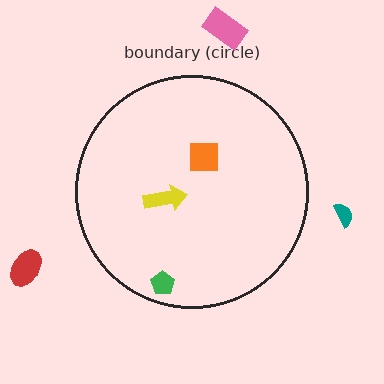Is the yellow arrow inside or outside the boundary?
Inside.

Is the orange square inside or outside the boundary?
Inside.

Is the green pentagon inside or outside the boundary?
Inside.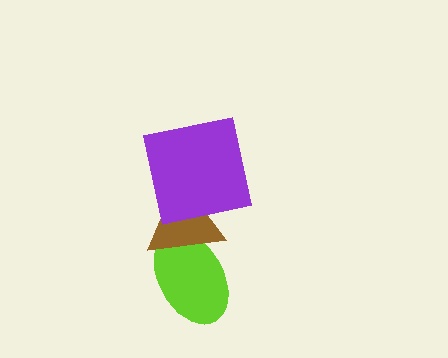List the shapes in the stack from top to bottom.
From top to bottom: the purple square, the brown triangle, the lime ellipse.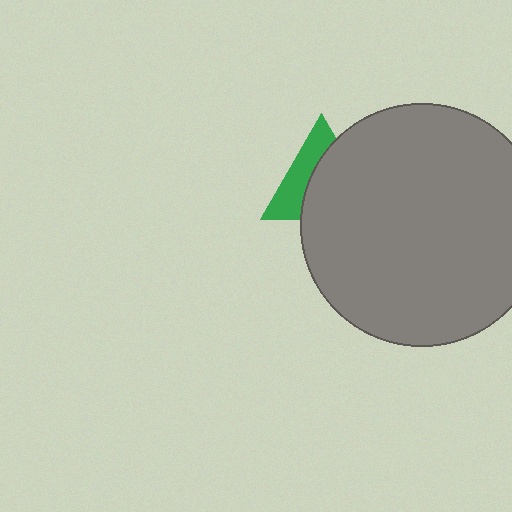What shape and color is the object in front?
The object in front is a gray circle.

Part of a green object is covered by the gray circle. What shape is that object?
It is a triangle.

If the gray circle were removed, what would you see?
You would see the complete green triangle.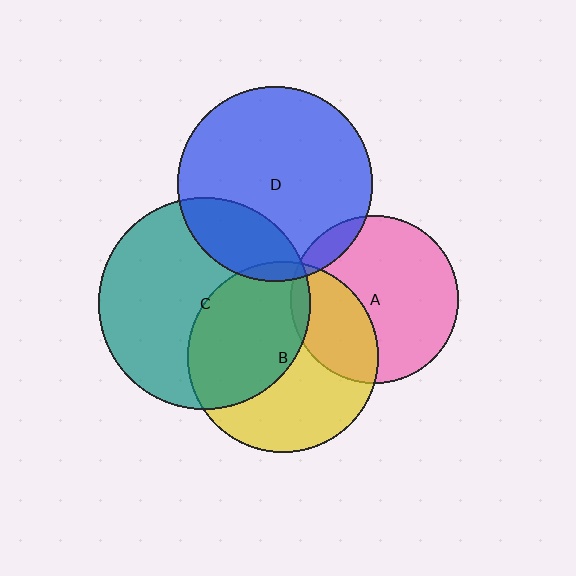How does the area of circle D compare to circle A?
Approximately 1.3 times.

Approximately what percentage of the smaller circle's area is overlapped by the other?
Approximately 20%.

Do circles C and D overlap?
Yes.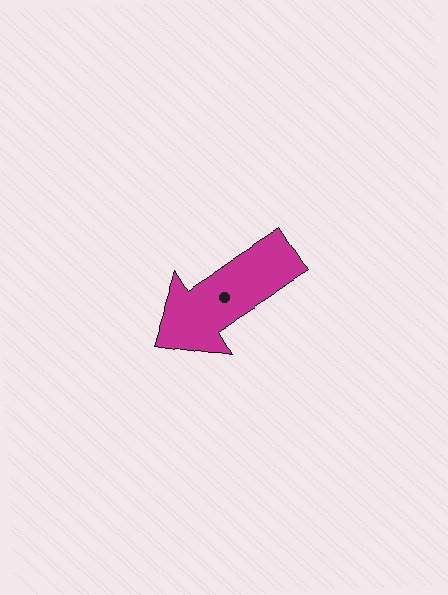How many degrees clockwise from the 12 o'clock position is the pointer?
Approximately 237 degrees.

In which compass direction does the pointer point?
Southwest.